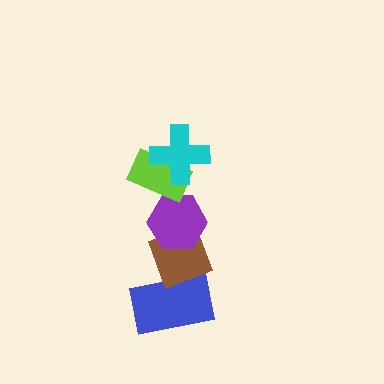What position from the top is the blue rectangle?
The blue rectangle is 5th from the top.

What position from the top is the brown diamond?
The brown diamond is 4th from the top.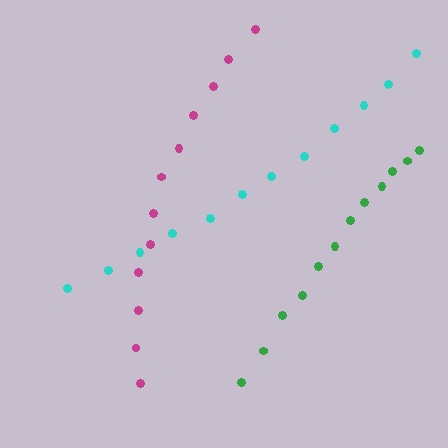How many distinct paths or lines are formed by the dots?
There are 3 distinct paths.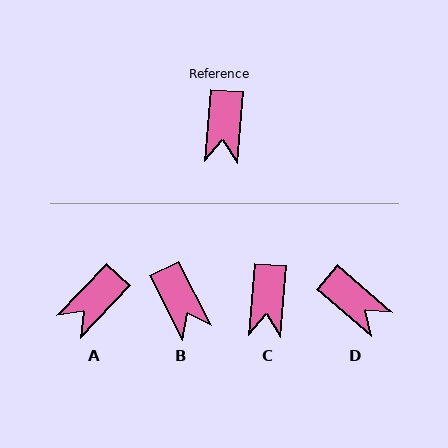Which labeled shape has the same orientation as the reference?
C.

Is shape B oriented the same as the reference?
No, it is off by about 32 degrees.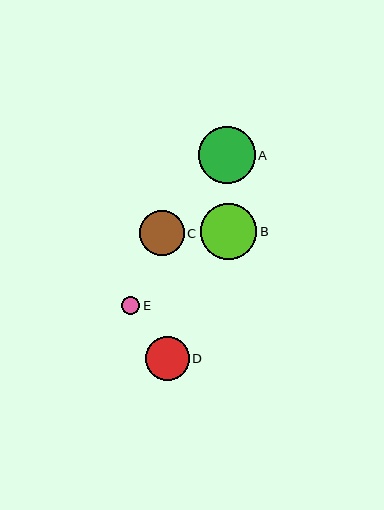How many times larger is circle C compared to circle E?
Circle C is approximately 2.5 times the size of circle E.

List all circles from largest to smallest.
From largest to smallest: A, B, C, D, E.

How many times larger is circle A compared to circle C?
Circle A is approximately 1.3 times the size of circle C.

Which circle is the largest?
Circle A is the largest with a size of approximately 57 pixels.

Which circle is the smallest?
Circle E is the smallest with a size of approximately 18 pixels.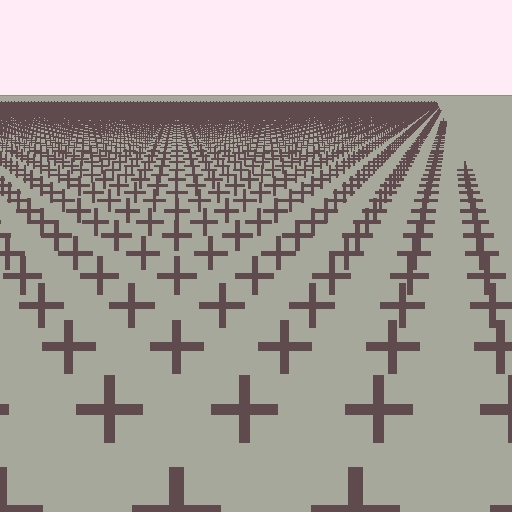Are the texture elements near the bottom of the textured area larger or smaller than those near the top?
Larger. Near the bottom, elements are closer to the viewer and appear at a bigger on-screen size.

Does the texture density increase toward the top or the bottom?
Density increases toward the top.